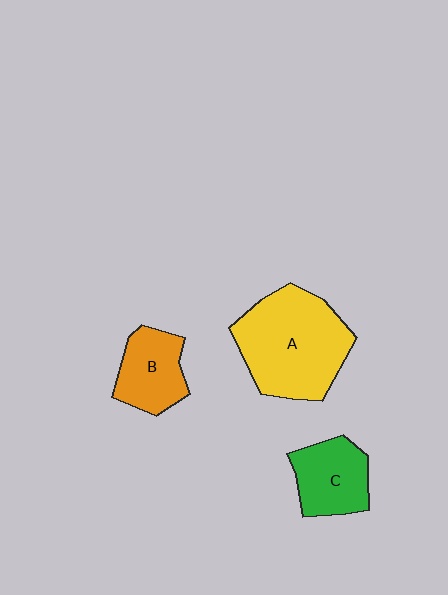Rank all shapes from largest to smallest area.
From largest to smallest: A (yellow), C (green), B (orange).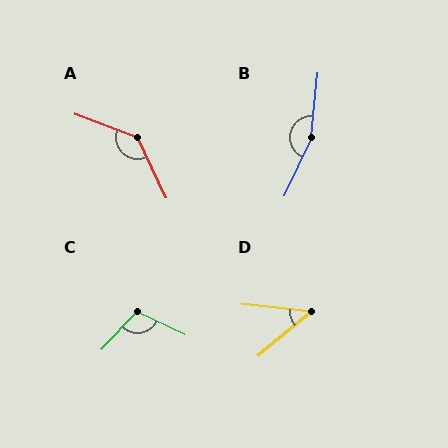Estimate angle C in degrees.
Approximately 108 degrees.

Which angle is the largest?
B, at approximately 160 degrees.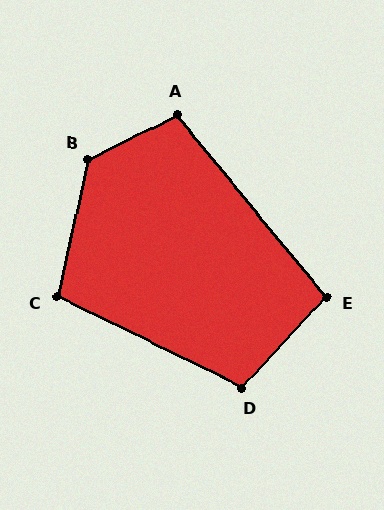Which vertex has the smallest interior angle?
E, at approximately 97 degrees.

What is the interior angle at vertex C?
Approximately 103 degrees (obtuse).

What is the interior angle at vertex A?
Approximately 103 degrees (obtuse).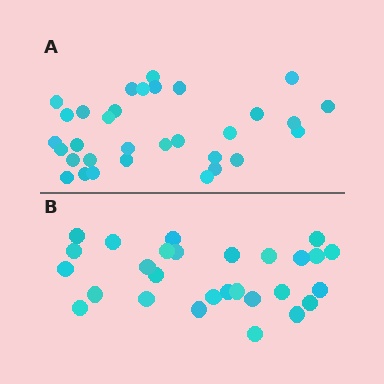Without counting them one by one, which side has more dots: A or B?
Region A (the top region) has more dots.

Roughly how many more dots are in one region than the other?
Region A has about 4 more dots than region B.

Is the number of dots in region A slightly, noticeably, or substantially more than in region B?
Region A has only slightly more — the two regions are fairly close. The ratio is roughly 1.1 to 1.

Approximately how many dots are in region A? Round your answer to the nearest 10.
About 30 dots. (The exact count is 32, which rounds to 30.)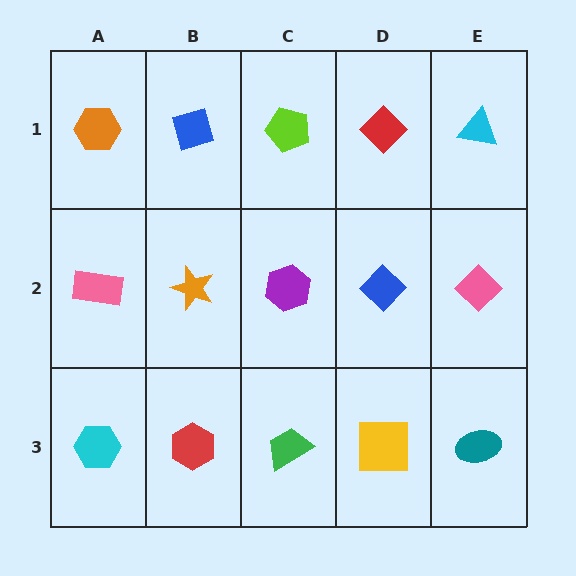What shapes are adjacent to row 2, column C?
A lime pentagon (row 1, column C), a green trapezoid (row 3, column C), an orange star (row 2, column B), a blue diamond (row 2, column D).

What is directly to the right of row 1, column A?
A blue diamond.